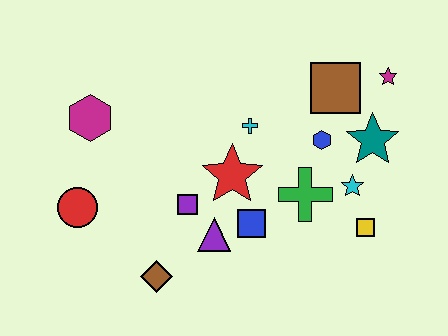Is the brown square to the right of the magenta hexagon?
Yes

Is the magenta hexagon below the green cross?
No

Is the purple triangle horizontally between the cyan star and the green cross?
No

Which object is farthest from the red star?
The magenta star is farthest from the red star.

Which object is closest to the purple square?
The purple triangle is closest to the purple square.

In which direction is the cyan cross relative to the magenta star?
The cyan cross is to the left of the magenta star.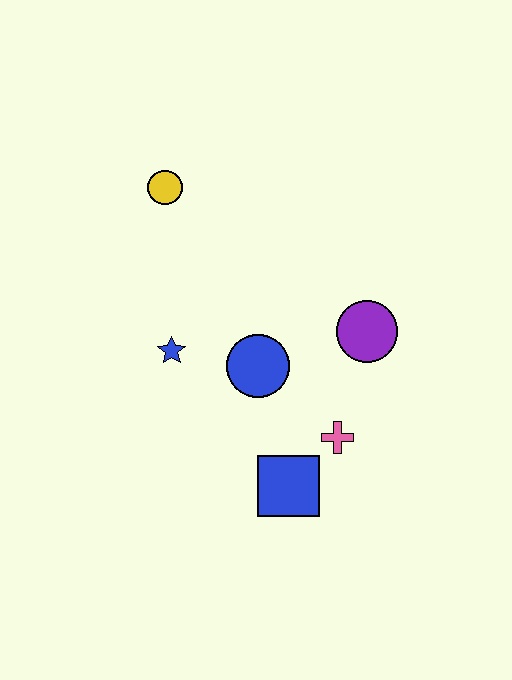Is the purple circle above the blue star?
Yes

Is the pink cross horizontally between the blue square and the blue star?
No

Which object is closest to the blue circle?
The blue star is closest to the blue circle.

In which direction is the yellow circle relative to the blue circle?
The yellow circle is above the blue circle.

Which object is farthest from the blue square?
The yellow circle is farthest from the blue square.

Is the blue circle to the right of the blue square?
No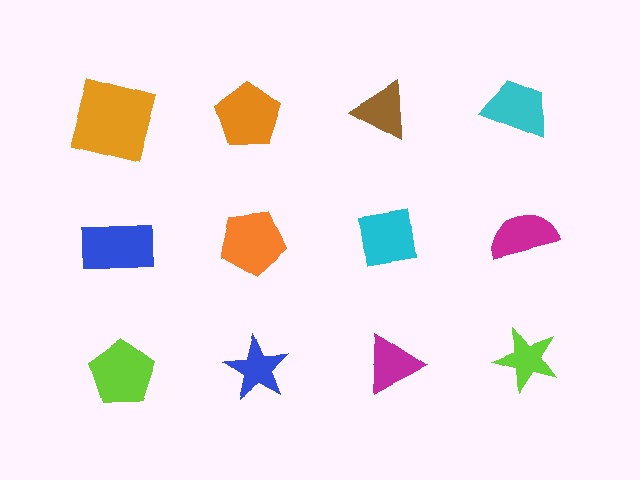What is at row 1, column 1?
An orange square.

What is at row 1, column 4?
A cyan trapezoid.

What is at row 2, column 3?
A cyan square.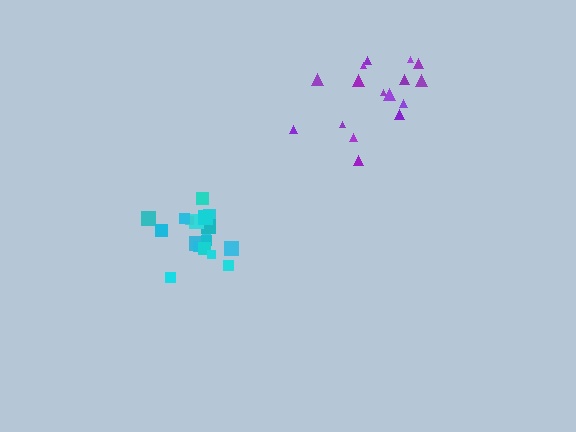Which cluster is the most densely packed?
Cyan.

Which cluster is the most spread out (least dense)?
Purple.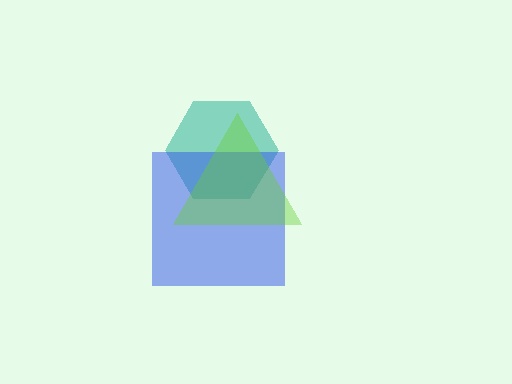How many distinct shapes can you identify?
There are 3 distinct shapes: a teal hexagon, a blue square, a lime triangle.